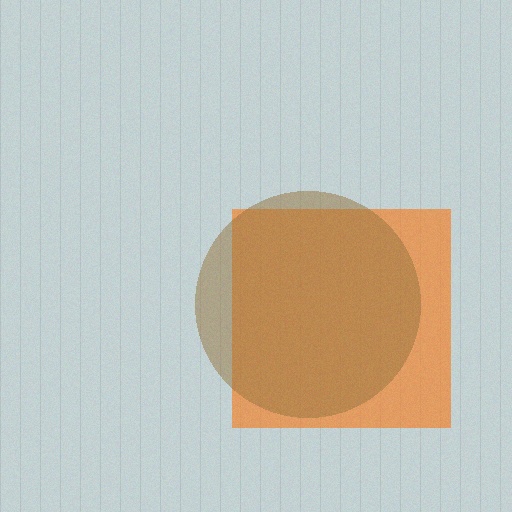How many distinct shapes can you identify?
There are 2 distinct shapes: an orange square, a brown circle.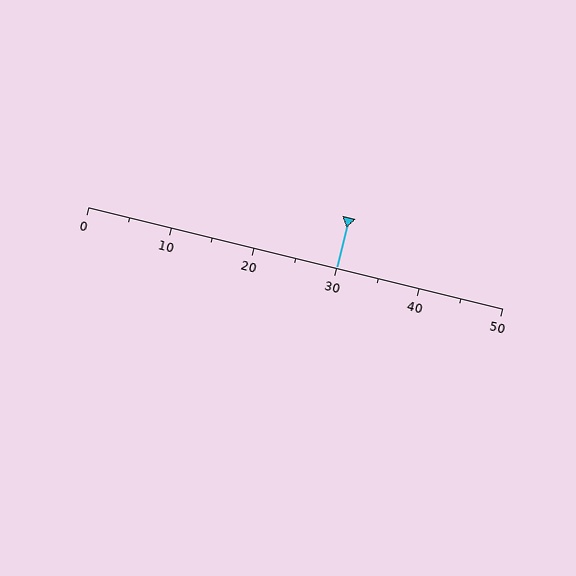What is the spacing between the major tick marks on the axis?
The major ticks are spaced 10 apart.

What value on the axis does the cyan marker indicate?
The marker indicates approximately 30.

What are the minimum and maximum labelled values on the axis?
The axis runs from 0 to 50.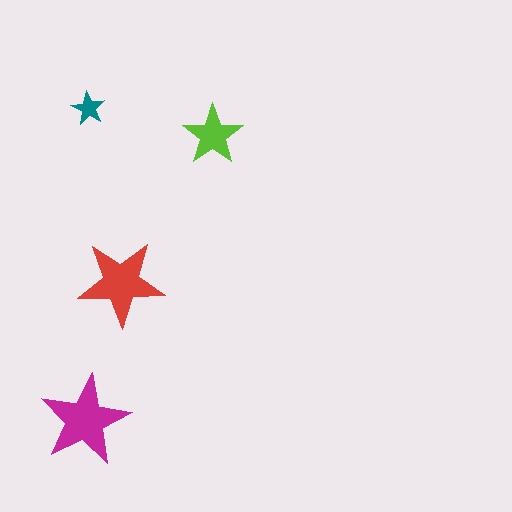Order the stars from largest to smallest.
the magenta one, the red one, the lime one, the teal one.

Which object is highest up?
The teal star is topmost.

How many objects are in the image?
There are 4 objects in the image.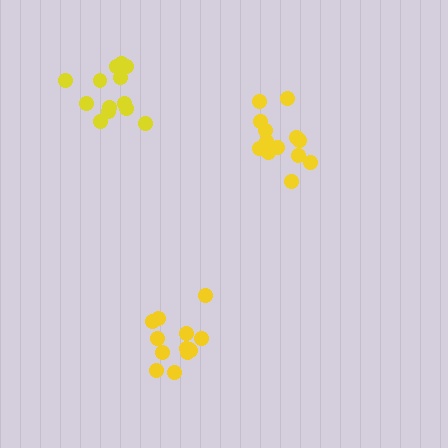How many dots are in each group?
Group 1: 13 dots, Group 2: 13 dots, Group 3: 13 dots (39 total).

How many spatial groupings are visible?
There are 3 spatial groupings.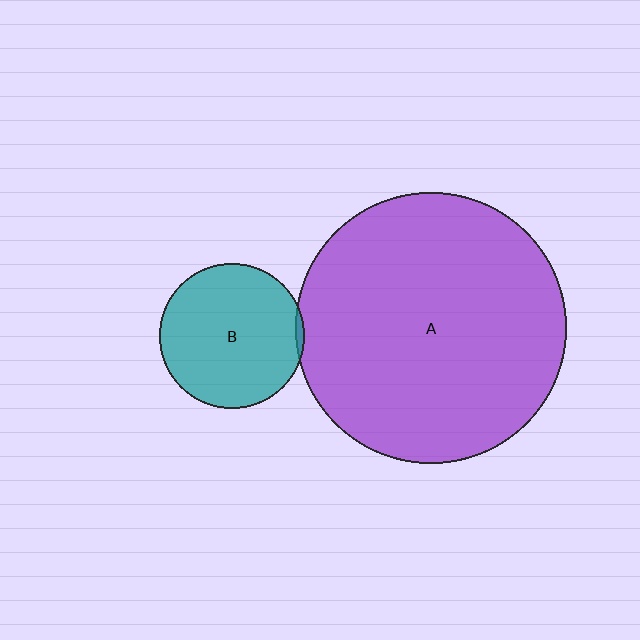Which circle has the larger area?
Circle A (purple).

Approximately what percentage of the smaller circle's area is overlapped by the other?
Approximately 5%.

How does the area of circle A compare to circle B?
Approximately 3.5 times.